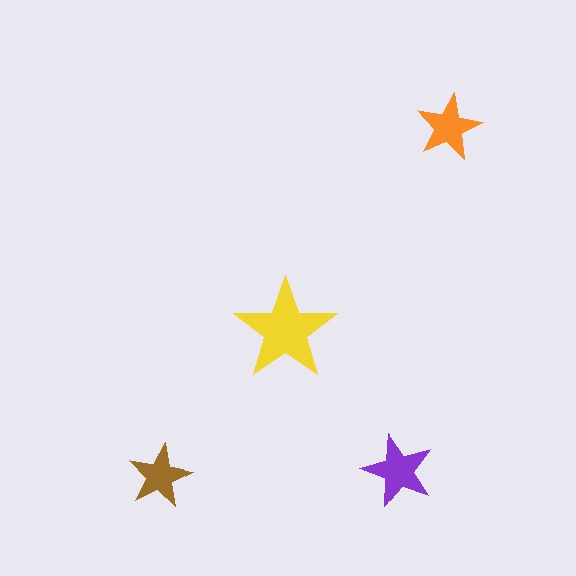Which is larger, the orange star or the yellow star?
The yellow one.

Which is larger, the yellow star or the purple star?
The yellow one.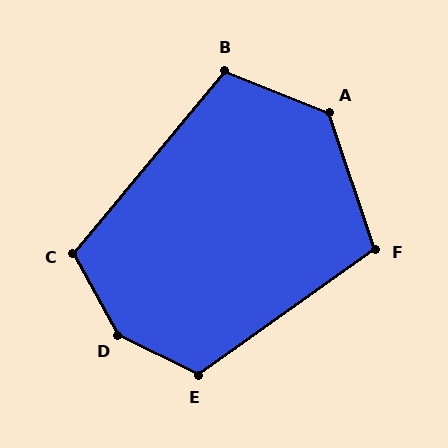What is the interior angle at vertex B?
Approximately 108 degrees (obtuse).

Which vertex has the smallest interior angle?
F, at approximately 107 degrees.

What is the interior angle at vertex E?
Approximately 118 degrees (obtuse).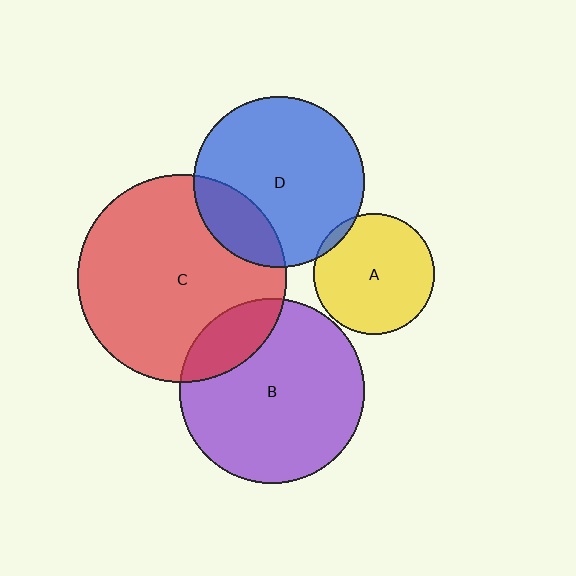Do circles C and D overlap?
Yes.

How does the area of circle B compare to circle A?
Approximately 2.3 times.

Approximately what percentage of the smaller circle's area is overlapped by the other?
Approximately 20%.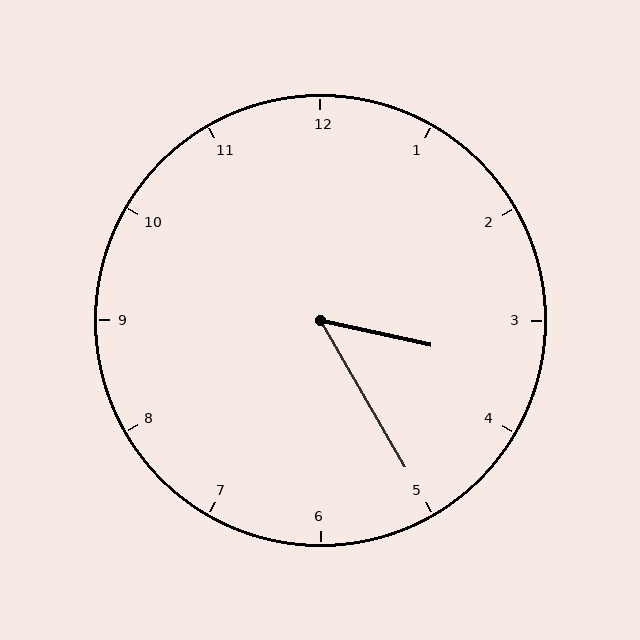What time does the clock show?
3:25.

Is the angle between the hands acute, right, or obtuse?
It is acute.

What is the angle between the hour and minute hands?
Approximately 48 degrees.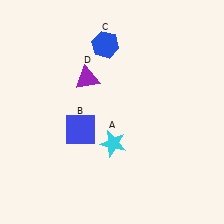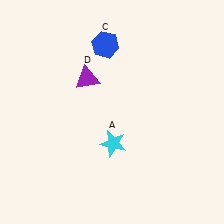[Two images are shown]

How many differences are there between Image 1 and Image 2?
There is 1 difference between the two images.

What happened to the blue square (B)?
The blue square (B) was removed in Image 2. It was in the bottom-left area of Image 1.